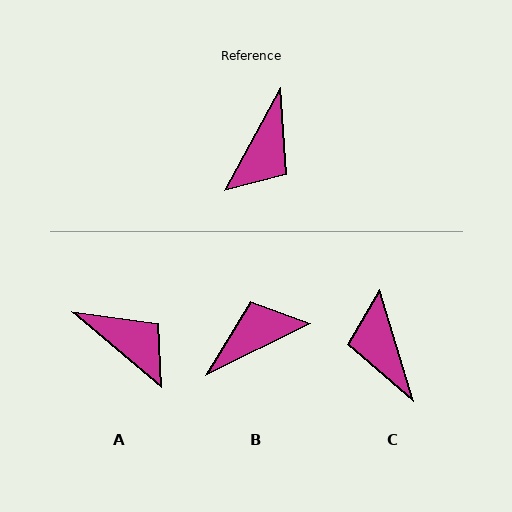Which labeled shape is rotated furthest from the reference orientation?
B, about 145 degrees away.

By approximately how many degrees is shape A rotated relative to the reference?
Approximately 78 degrees counter-clockwise.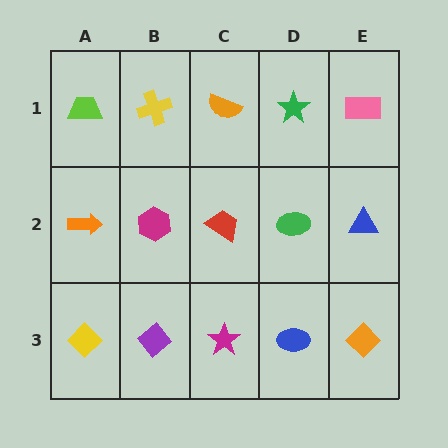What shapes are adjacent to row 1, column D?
A green ellipse (row 2, column D), an orange semicircle (row 1, column C), a pink rectangle (row 1, column E).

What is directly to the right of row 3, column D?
An orange diamond.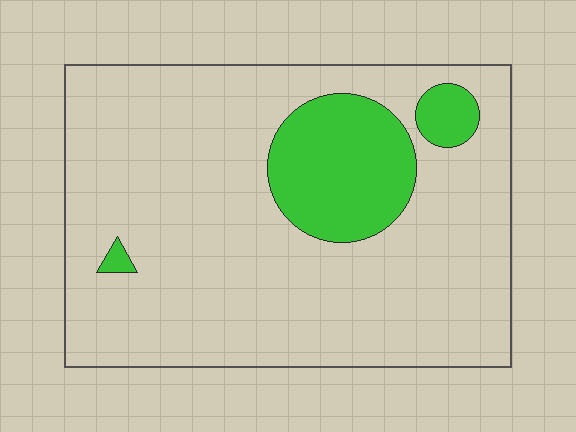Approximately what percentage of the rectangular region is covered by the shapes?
Approximately 15%.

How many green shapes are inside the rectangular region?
3.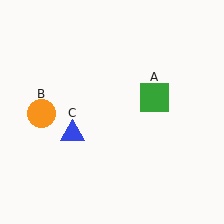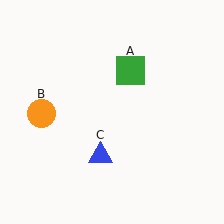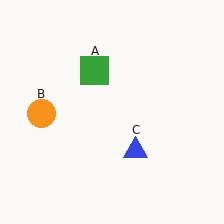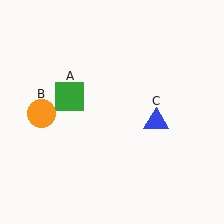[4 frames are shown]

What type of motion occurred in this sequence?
The green square (object A), blue triangle (object C) rotated counterclockwise around the center of the scene.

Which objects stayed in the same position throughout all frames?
Orange circle (object B) remained stationary.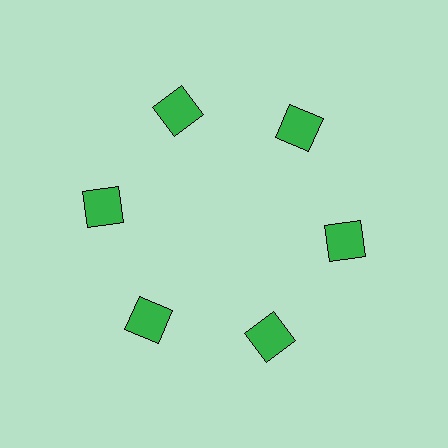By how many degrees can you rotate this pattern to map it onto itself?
The pattern maps onto itself every 60 degrees of rotation.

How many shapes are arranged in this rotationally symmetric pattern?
There are 6 shapes, arranged in 6 groups of 1.